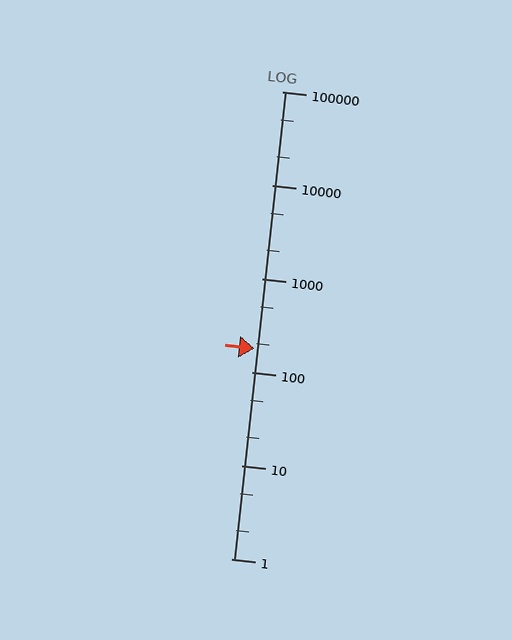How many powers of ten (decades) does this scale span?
The scale spans 5 decades, from 1 to 100000.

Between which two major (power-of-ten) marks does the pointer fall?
The pointer is between 100 and 1000.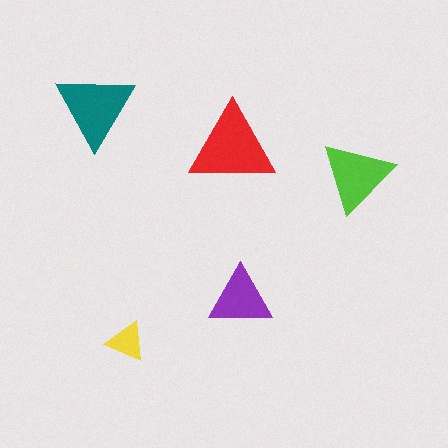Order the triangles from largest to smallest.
the red one, the teal one, the lime one, the purple one, the yellow one.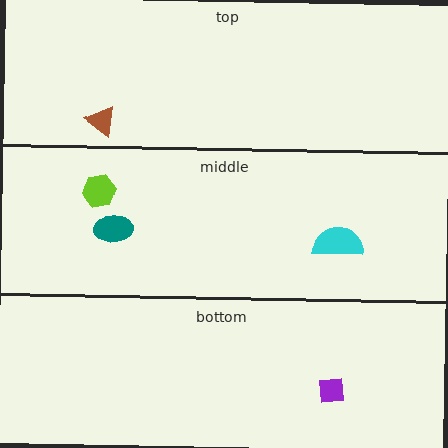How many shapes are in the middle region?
3.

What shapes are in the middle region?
The cyan semicircle, the lime hexagon, the teal ellipse.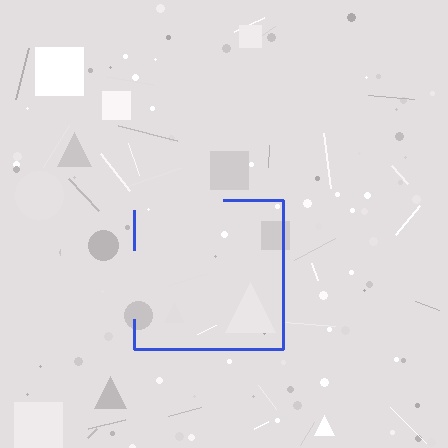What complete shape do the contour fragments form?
The contour fragments form a square.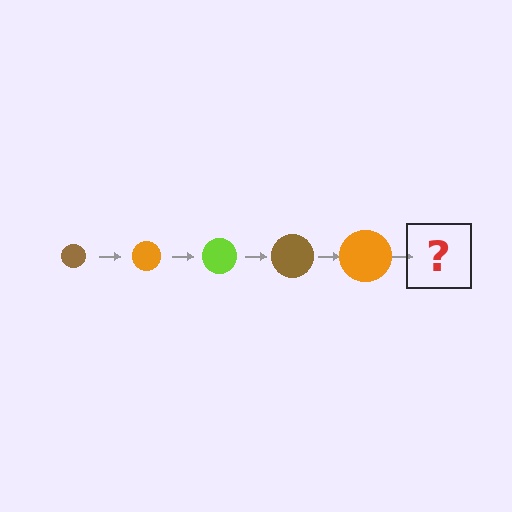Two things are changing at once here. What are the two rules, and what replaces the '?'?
The two rules are that the circle grows larger each step and the color cycles through brown, orange, and lime. The '?' should be a lime circle, larger than the previous one.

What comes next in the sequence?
The next element should be a lime circle, larger than the previous one.